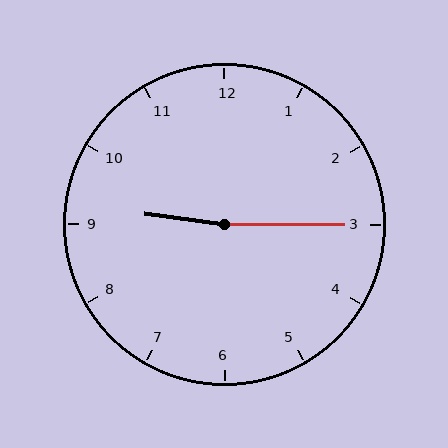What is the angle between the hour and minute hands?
Approximately 172 degrees.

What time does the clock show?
9:15.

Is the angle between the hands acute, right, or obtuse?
It is obtuse.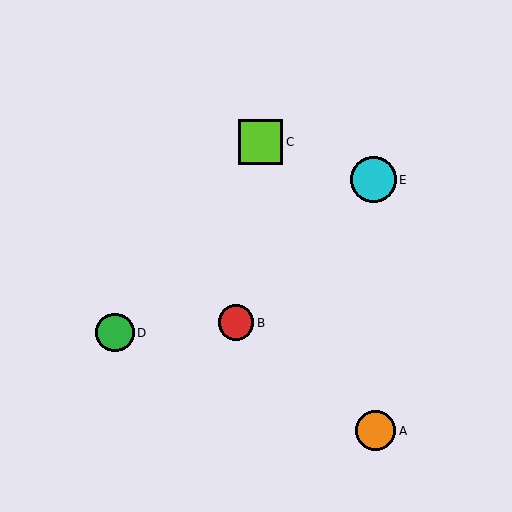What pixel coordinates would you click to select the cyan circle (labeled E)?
Click at (373, 180) to select the cyan circle E.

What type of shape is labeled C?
Shape C is a lime square.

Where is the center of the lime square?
The center of the lime square is at (261, 142).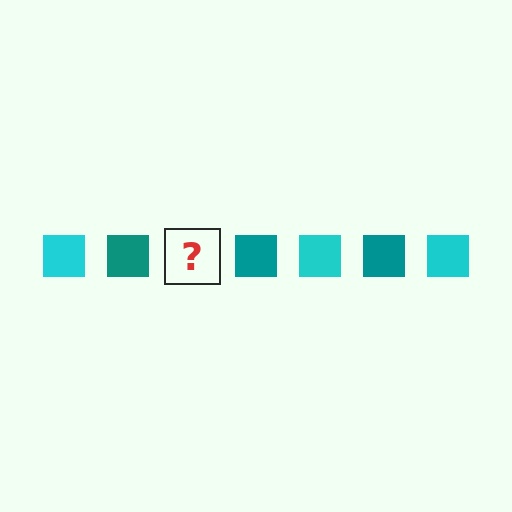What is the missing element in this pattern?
The missing element is a cyan square.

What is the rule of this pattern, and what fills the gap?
The rule is that the pattern cycles through cyan, teal squares. The gap should be filled with a cyan square.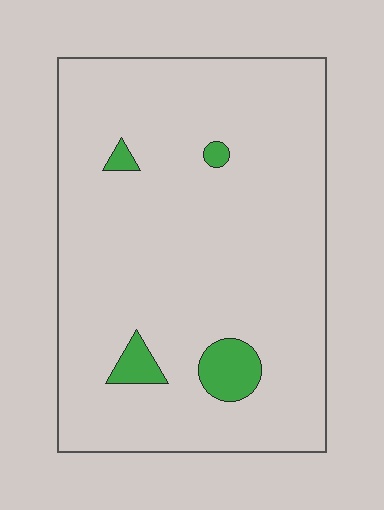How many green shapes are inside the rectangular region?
4.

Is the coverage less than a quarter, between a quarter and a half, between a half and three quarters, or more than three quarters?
Less than a quarter.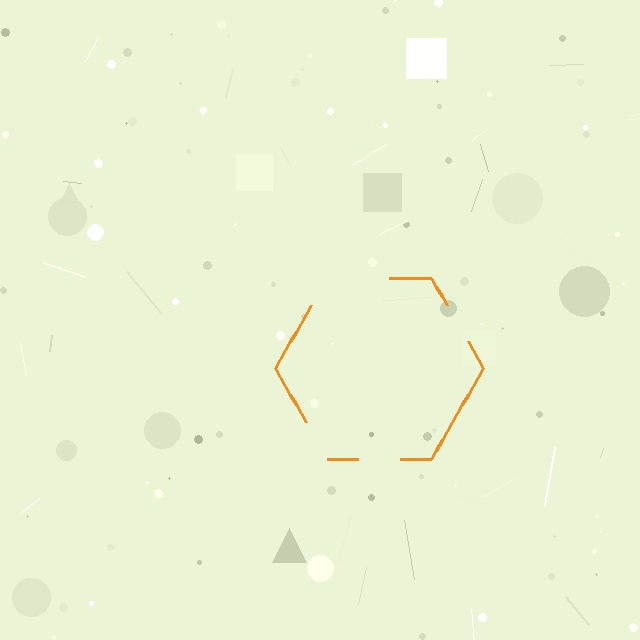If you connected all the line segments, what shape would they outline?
They would outline a hexagon.